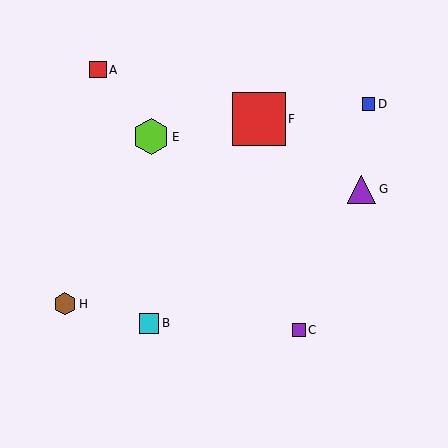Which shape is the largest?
The red square (labeled F) is the largest.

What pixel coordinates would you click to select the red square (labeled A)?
Click at (98, 70) to select the red square A.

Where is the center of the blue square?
The center of the blue square is at (368, 104).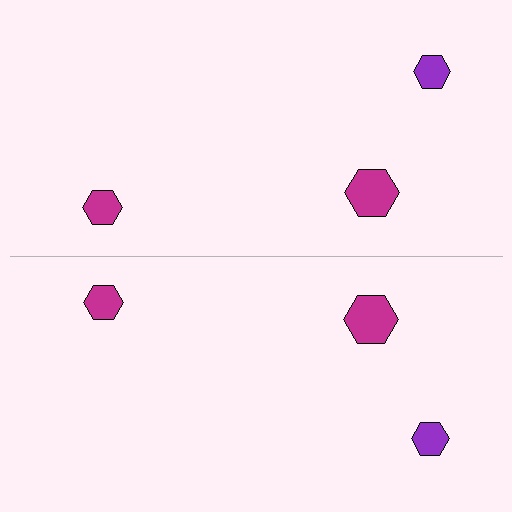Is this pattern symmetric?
Yes, this pattern has bilateral (reflection) symmetry.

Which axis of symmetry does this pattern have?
The pattern has a horizontal axis of symmetry running through the center of the image.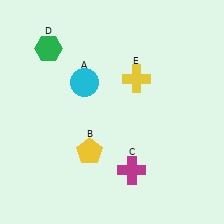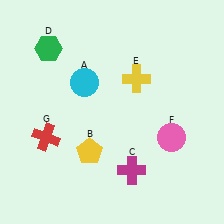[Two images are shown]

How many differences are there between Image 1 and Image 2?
There are 2 differences between the two images.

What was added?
A pink circle (F), a red cross (G) were added in Image 2.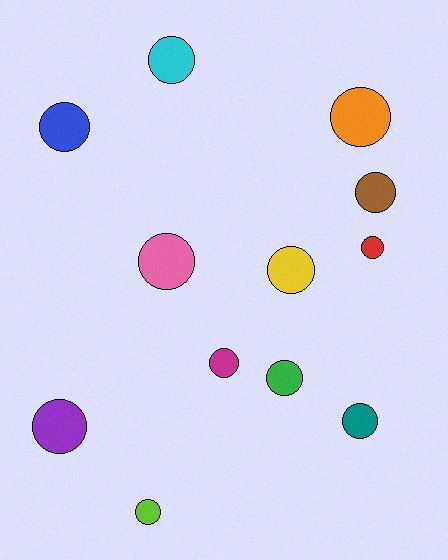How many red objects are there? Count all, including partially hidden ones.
There is 1 red object.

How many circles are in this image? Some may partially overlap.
There are 12 circles.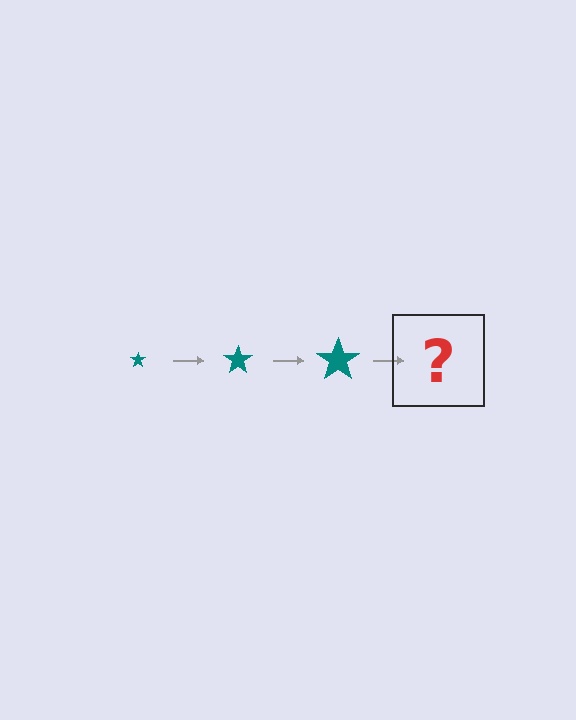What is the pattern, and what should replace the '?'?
The pattern is that the star gets progressively larger each step. The '?' should be a teal star, larger than the previous one.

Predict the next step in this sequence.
The next step is a teal star, larger than the previous one.